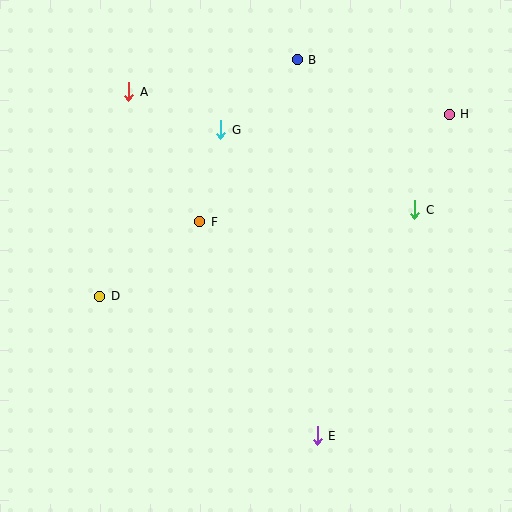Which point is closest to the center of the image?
Point F at (200, 222) is closest to the center.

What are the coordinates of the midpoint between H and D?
The midpoint between H and D is at (274, 205).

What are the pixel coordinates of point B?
Point B is at (297, 60).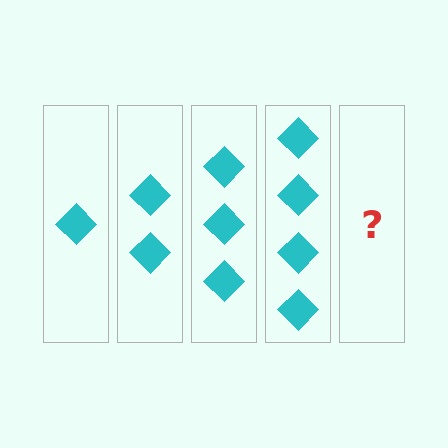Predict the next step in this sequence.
The next step is 5 diamonds.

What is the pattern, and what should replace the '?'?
The pattern is that each step adds one more diamond. The '?' should be 5 diamonds.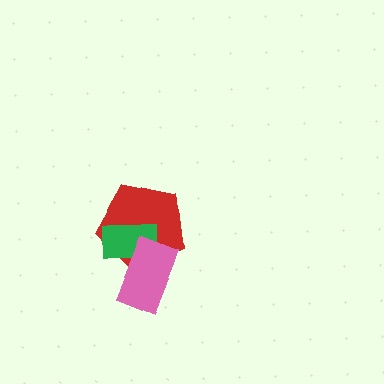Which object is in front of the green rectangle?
The pink rectangle is in front of the green rectangle.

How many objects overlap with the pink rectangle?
2 objects overlap with the pink rectangle.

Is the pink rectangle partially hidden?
No, no other shape covers it.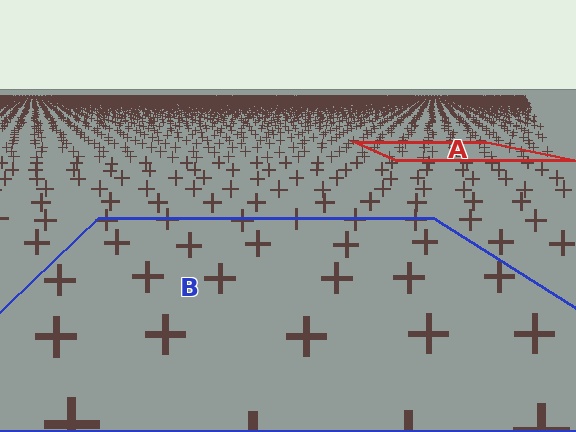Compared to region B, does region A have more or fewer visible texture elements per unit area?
Region A has more texture elements per unit area — they are packed more densely because it is farther away.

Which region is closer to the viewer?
Region B is closer. The texture elements there are larger and more spread out.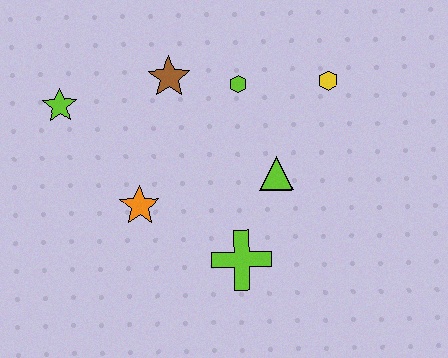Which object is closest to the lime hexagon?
The brown star is closest to the lime hexagon.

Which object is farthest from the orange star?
The yellow hexagon is farthest from the orange star.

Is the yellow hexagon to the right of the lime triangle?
Yes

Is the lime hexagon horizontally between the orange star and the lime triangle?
Yes